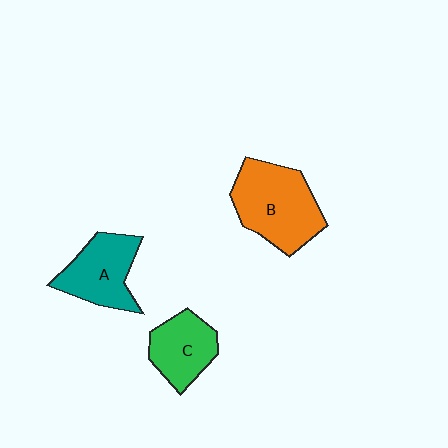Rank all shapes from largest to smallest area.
From largest to smallest: B (orange), A (teal), C (green).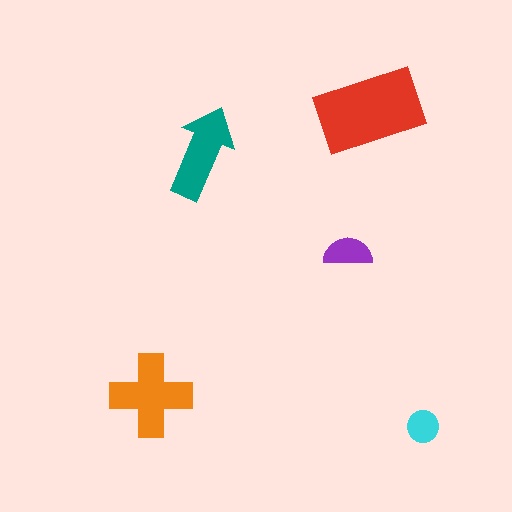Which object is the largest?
The red rectangle.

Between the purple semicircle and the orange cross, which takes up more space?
The orange cross.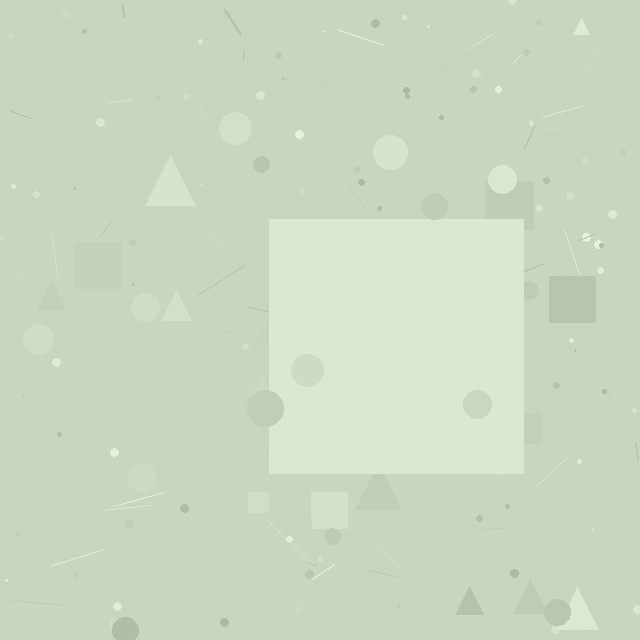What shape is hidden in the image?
A square is hidden in the image.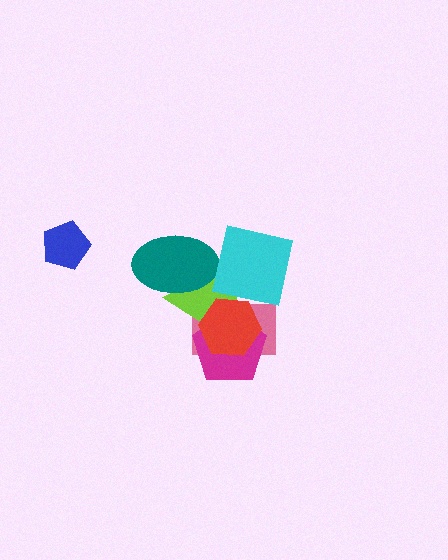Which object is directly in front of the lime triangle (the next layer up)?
The teal ellipse is directly in front of the lime triangle.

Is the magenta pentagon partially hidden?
Yes, it is partially covered by another shape.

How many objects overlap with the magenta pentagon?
3 objects overlap with the magenta pentagon.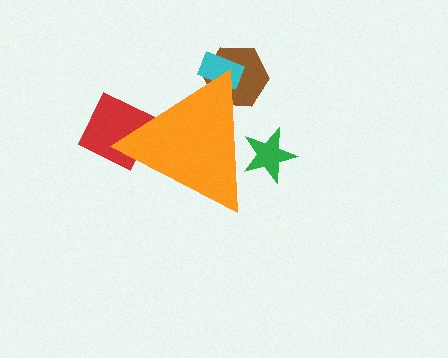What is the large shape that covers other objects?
An orange triangle.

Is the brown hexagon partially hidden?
Yes, the brown hexagon is partially hidden behind the orange triangle.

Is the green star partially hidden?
Yes, the green star is partially hidden behind the orange triangle.